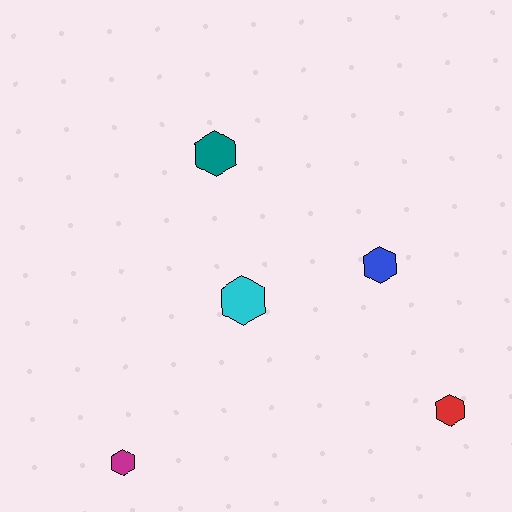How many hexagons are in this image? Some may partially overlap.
There are 5 hexagons.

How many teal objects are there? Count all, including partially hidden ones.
There is 1 teal object.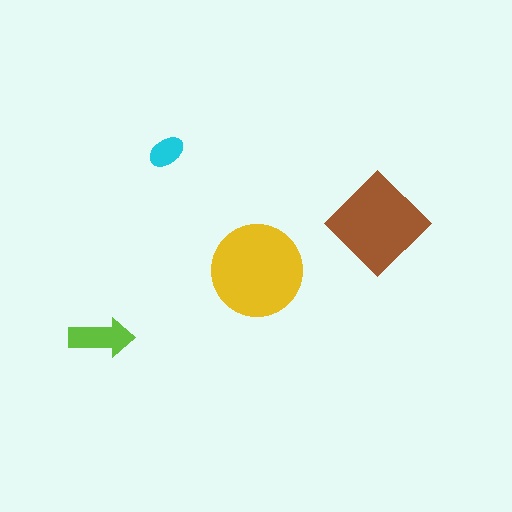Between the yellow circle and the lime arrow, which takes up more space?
The yellow circle.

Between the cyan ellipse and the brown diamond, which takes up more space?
The brown diamond.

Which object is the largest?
The yellow circle.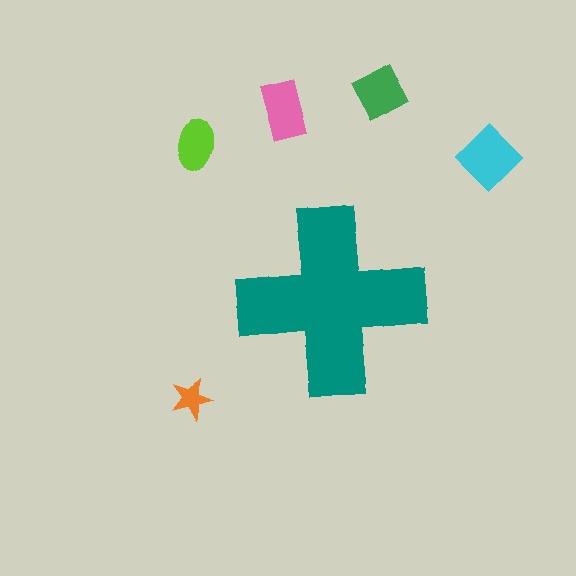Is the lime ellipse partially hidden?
No, the lime ellipse is fully visible.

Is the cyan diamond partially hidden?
No, the cyan diamond is fully visible.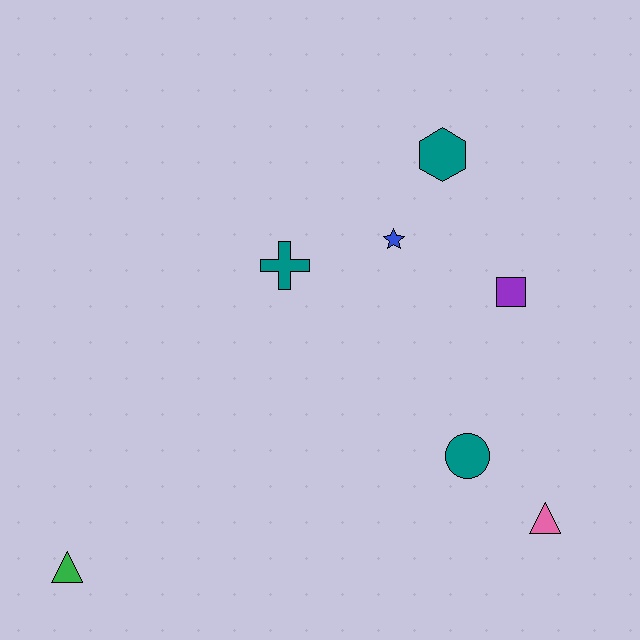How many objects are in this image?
There are 7 objects.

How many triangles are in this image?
There are 2 triangles.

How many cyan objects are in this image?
There are no cyan objects.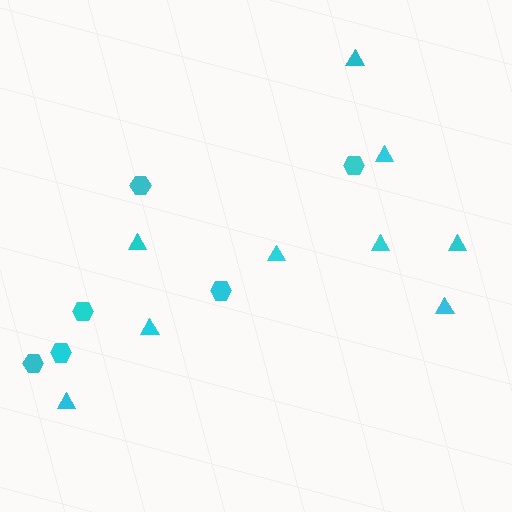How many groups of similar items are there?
There are 2 groups: one group of hexagons (6) and one group of triangles (9).